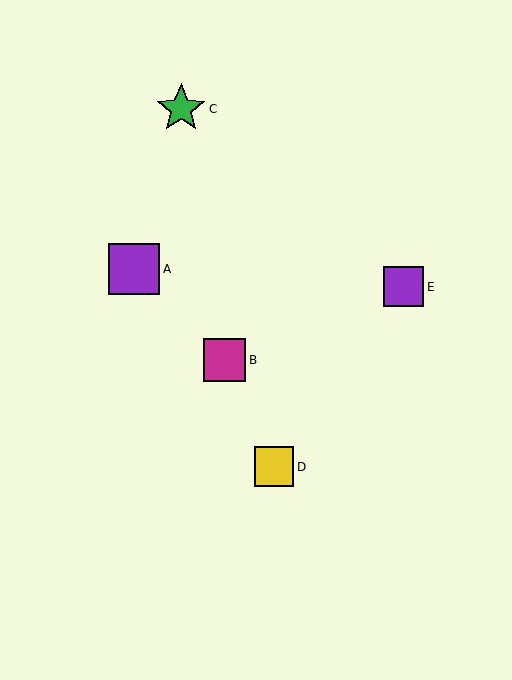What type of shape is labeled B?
Shape B is a magenta square.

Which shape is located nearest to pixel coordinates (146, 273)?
The purple square (labeled A) at (134, 269) is nearest to that location.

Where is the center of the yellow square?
The center of the yellow square is at (274, 467).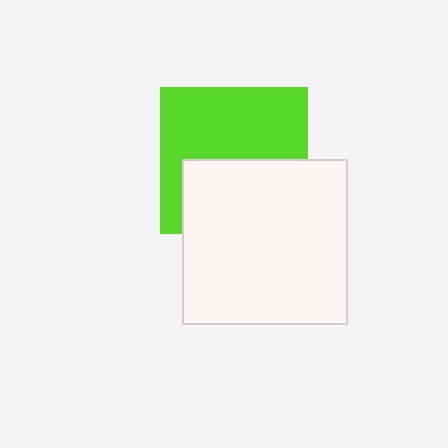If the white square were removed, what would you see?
You would see the complete lime square.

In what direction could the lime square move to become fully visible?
The lime square could move up. That would shift it out from behind the white square entirely.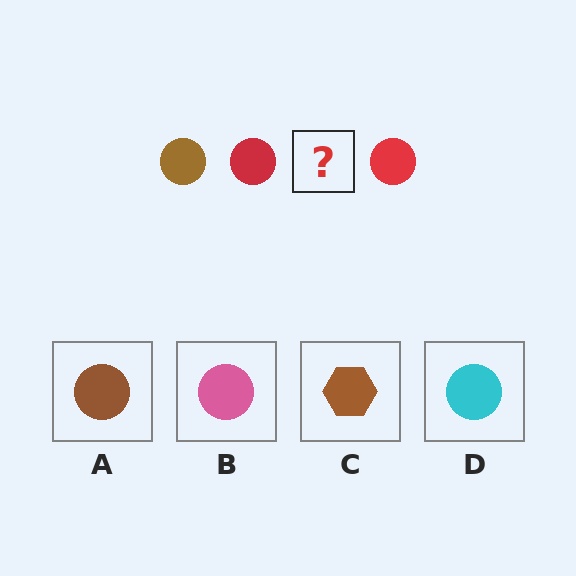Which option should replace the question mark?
Option A.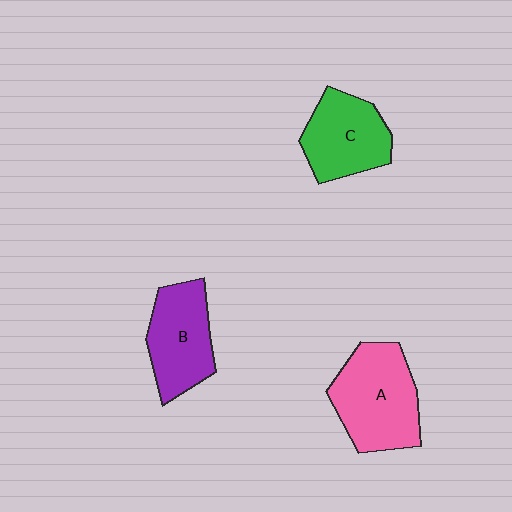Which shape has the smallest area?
Shape C (green).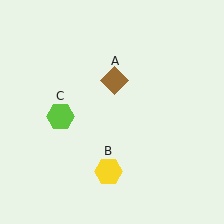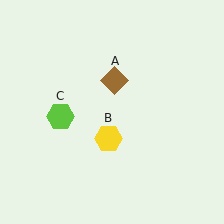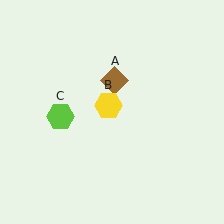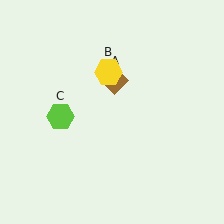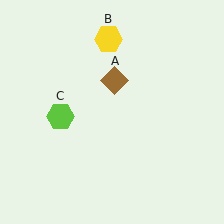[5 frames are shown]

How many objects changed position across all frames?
1 object changed position: yellow hexagon (object B).